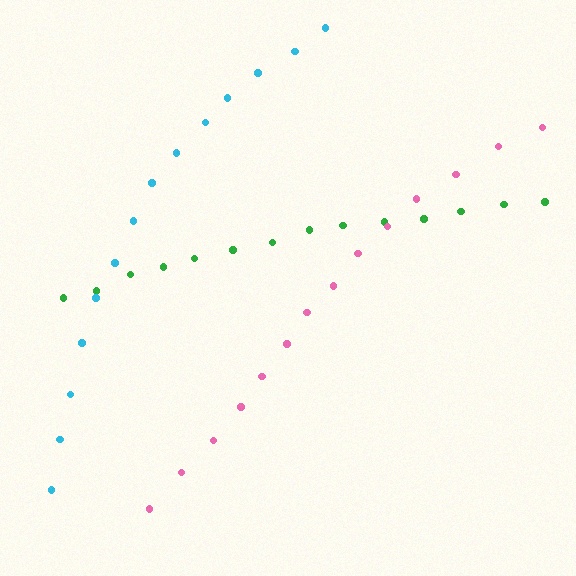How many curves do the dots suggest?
There are 3 distinct paths.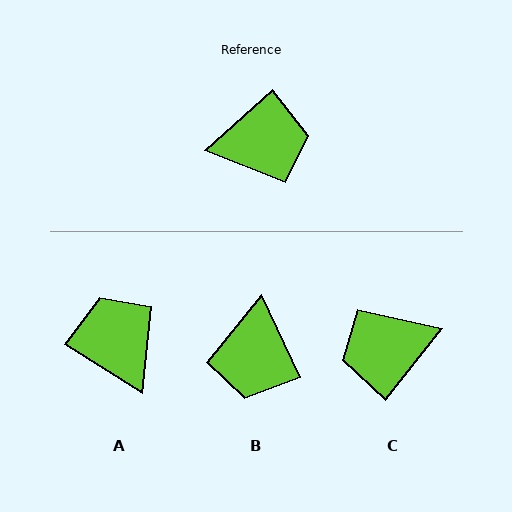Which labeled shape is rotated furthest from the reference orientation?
C, about 171 degrees away.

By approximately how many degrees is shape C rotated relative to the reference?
Approximately 171 degrees clockwise.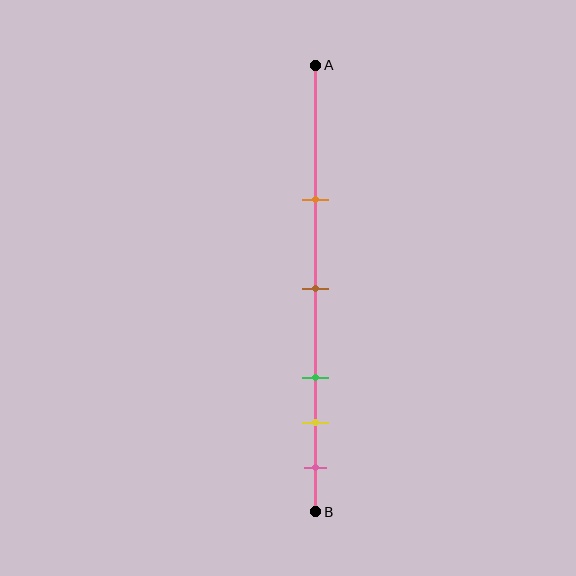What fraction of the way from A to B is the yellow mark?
The yellow mark is approximately 80% (0.8) of the way from A to B.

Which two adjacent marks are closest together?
The yellow and pink marks are the closest adjacent pair.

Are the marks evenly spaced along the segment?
No, the marks are not evenly spaced.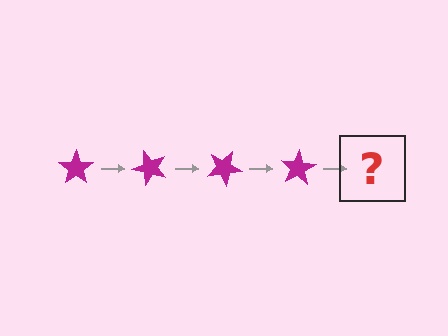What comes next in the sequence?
The next element should be a magenta star rotated 200 degrees.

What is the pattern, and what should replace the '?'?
The pattern is that the star rotates 50 degrees each step. The '?' should be a magenta star rotated 200 degrees.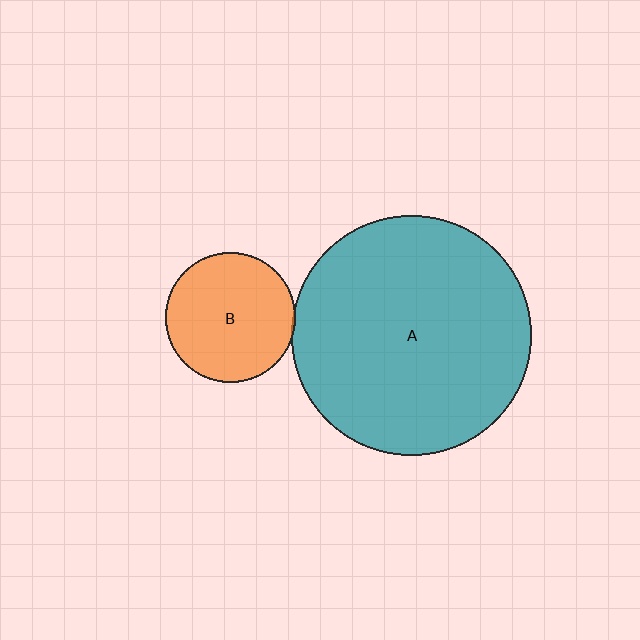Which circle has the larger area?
Circle A (teal).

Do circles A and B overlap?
Yes.